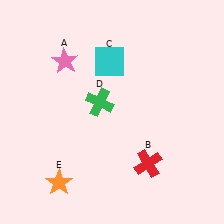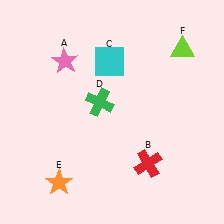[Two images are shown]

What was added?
A lime triangle (F) was added in Image 2.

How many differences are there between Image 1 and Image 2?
There is 1 difference between the two images.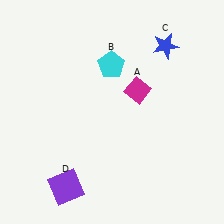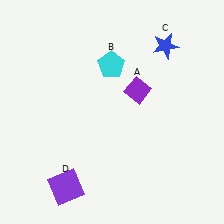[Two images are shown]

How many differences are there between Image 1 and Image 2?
There is 1 difference between the two images.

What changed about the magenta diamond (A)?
In Image 1, A is magenta. In Image 2, it changed to purple.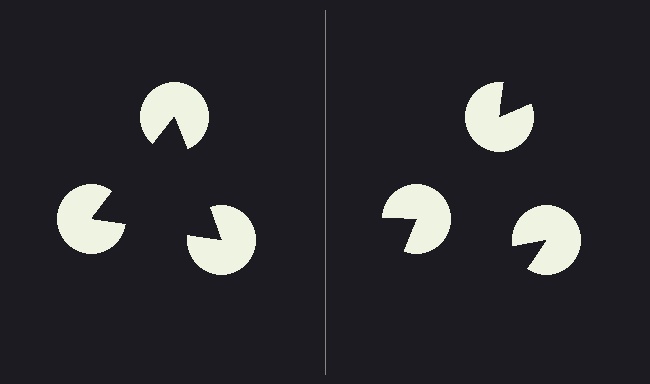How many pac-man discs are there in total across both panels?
6 — 3 on each side.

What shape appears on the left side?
An illusory triangle.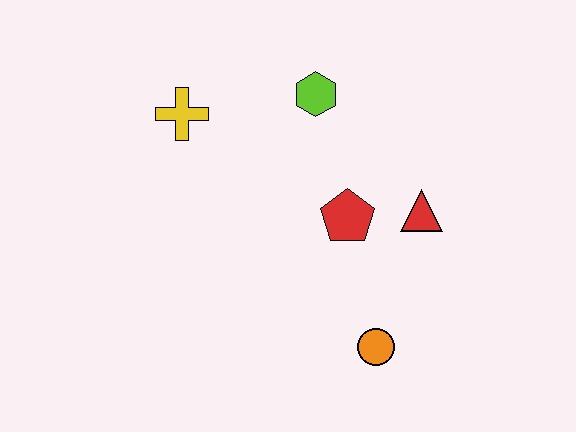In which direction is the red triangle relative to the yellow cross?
The red triangle is to the right of the yellow cross.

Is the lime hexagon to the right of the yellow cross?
Yes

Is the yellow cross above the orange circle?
Yes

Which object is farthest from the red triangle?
The yellow cross is farthest from the red triangle.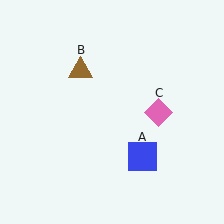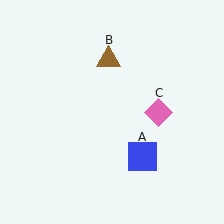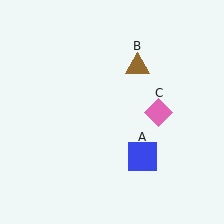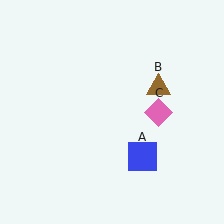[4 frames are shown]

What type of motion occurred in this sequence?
The brown triangle (object B) rotated clockwise around the center of the scene.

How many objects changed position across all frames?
1 object changed position: brown triangle (object B).